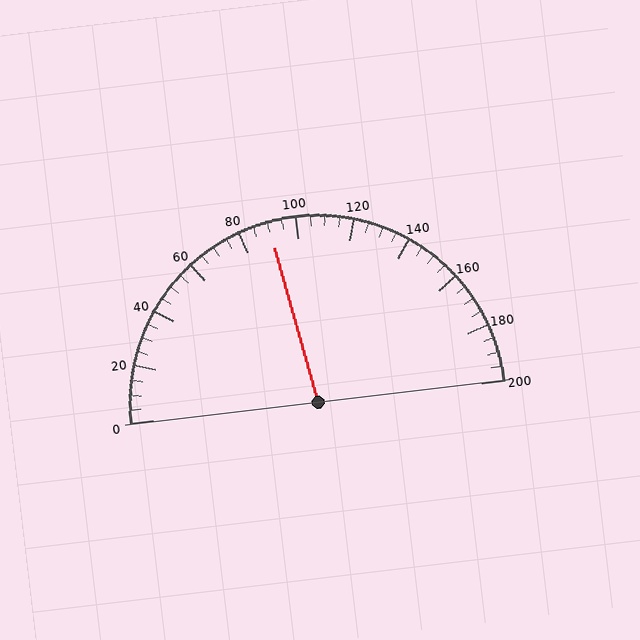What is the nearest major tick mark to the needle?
The nearest major tick mark is 80.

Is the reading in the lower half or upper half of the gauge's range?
The reading is in the lower half of the range (0 to 200).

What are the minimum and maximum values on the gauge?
The gauge ranges from 0 to 200.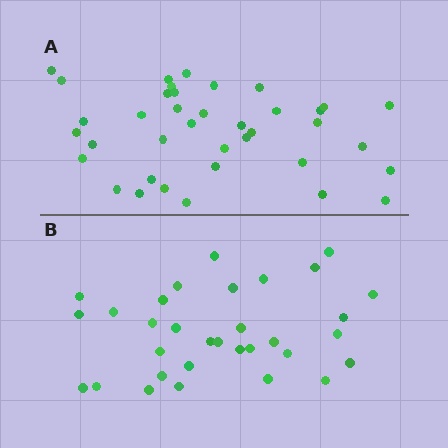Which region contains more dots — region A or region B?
Region A (the top region) has more dots.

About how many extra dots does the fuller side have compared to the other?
Region A has about 6 more dots than region B.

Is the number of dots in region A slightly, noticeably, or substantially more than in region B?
Region A has only slightly more — the two regions are fairly close. The ratio is roughly 1.2 to 1.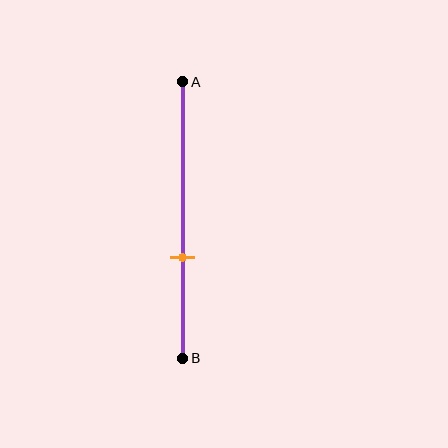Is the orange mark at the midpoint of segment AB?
No, the mark is at about 65% from A, not at the 50% midpoint.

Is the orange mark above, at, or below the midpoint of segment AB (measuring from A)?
The orange mark is below the midpoint of segment AB.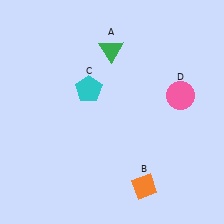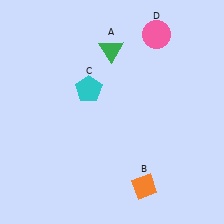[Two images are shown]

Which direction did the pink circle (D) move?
The pink circle (D) moved up.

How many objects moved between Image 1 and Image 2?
1 object moved between the two images.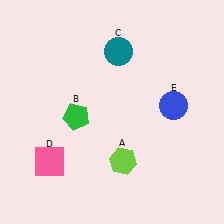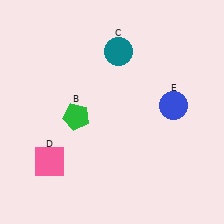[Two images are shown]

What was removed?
The lime hexagon (A) was removed in Image 2.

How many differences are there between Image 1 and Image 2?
There is 1 difference between the two images.